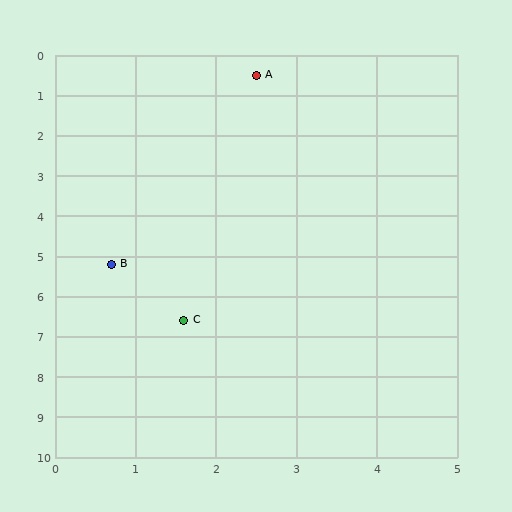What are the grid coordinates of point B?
Point B is at approximately (0.7, 5.2).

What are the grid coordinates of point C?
Point C is at approximately (1.6, 6.6).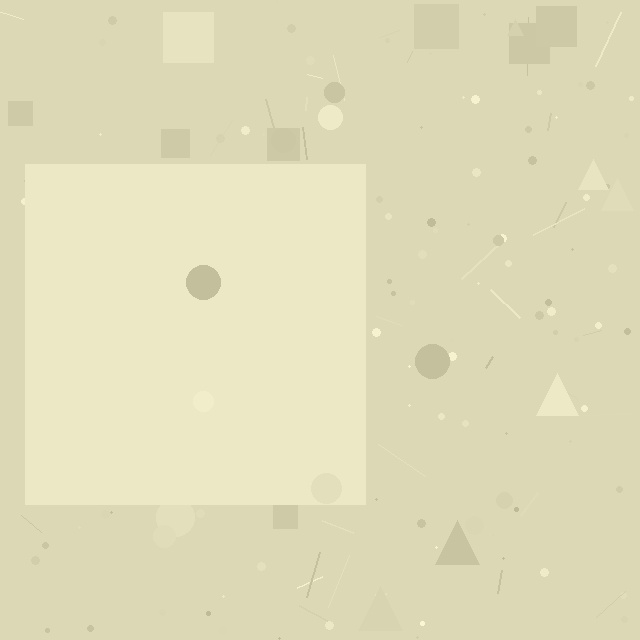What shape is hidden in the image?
A square is hidden in the image.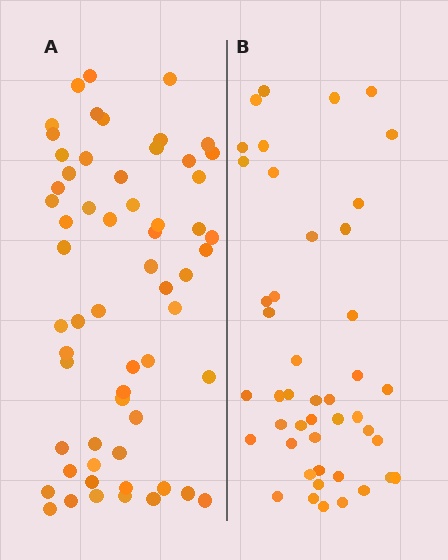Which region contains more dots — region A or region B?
Region A (the left region) has more dots.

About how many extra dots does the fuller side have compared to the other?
Region A has approximately 15 more dots than region B.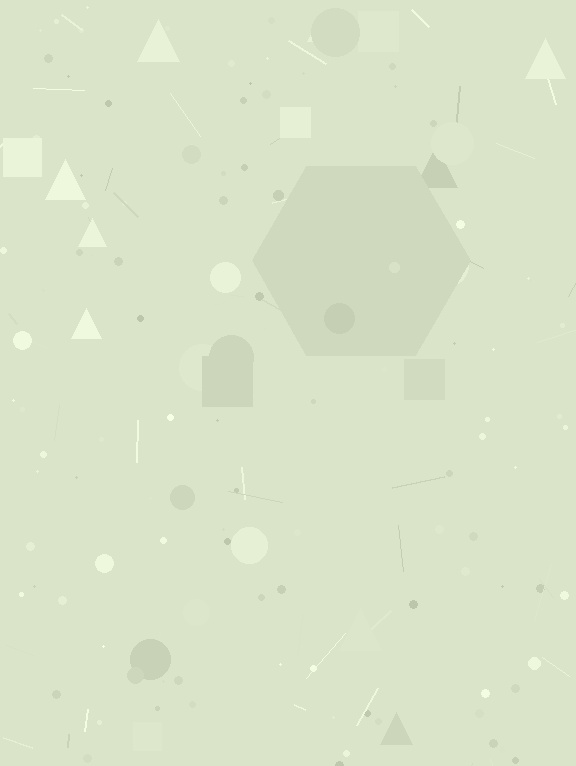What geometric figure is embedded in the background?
A hexagon is embedded in the background.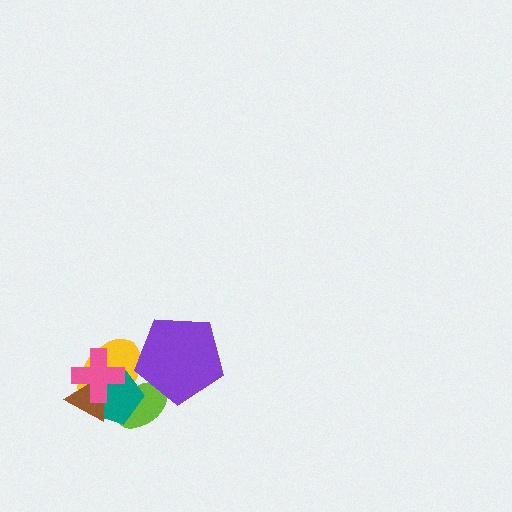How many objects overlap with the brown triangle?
3 objects overlap with the brown triangle.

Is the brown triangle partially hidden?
Yes, it is partially covered by another shape.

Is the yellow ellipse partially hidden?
Yes, it is partially covered by another shape.